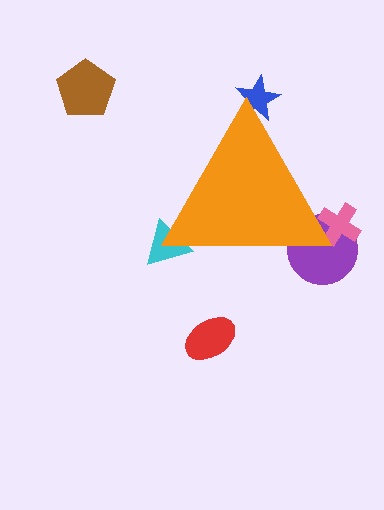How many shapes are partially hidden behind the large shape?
4 shapes are partially hidden.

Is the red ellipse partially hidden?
No, the red ellipse is fully visible.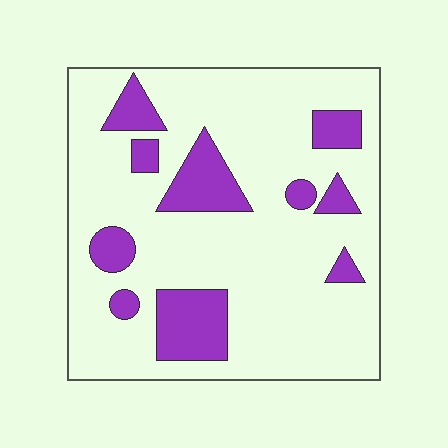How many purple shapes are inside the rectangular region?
10.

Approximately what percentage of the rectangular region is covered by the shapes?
Approximately 20%.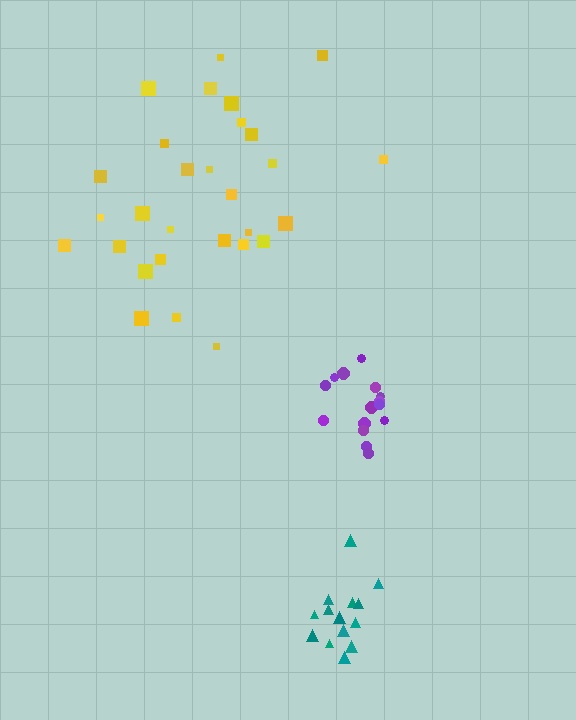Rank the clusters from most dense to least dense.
purple, teal, yellow.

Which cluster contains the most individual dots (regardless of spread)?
Yellow (29).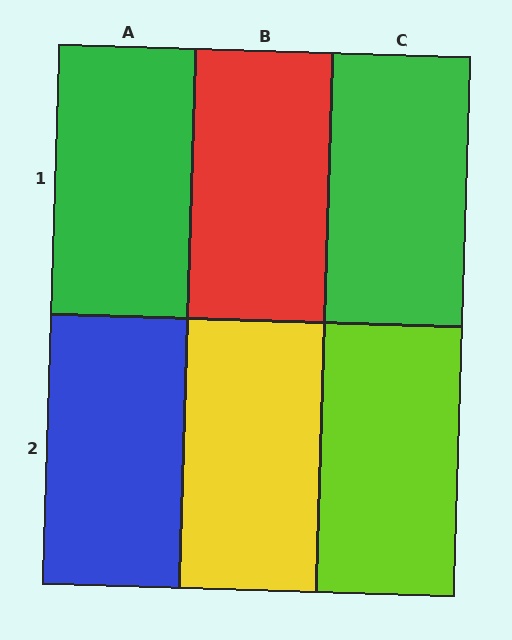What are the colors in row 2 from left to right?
Blue, yellow, lime.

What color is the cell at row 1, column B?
Red.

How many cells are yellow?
1 cell is yellow.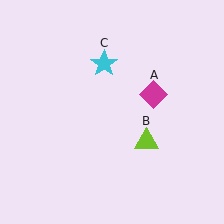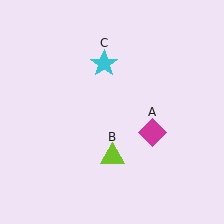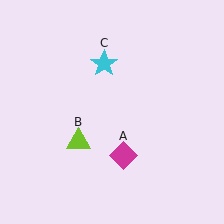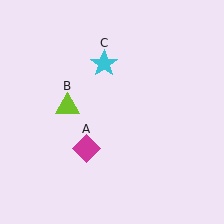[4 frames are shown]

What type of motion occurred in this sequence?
The magenta diamond (object A), lime triangle (object B) rotated clockwise around the center of the scene.